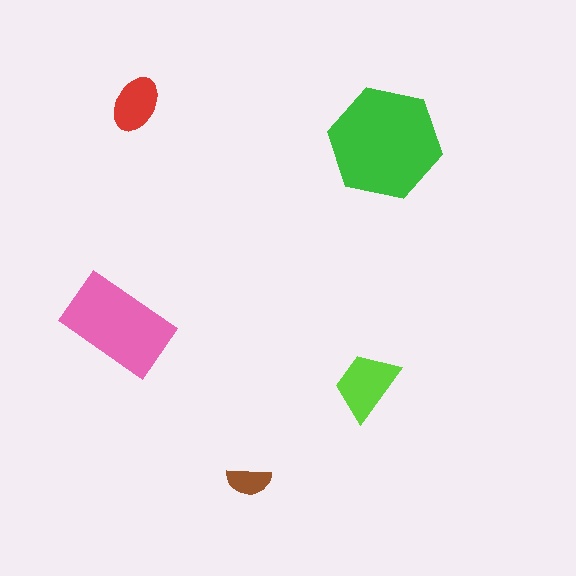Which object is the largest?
The green hexagon.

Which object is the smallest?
The brown semicircle.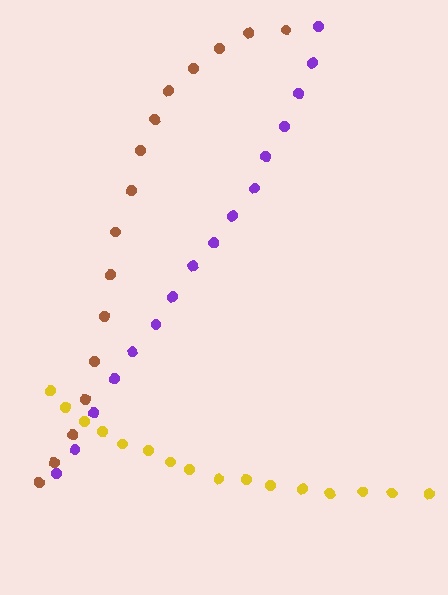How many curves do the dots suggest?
There are 3 distinct paths.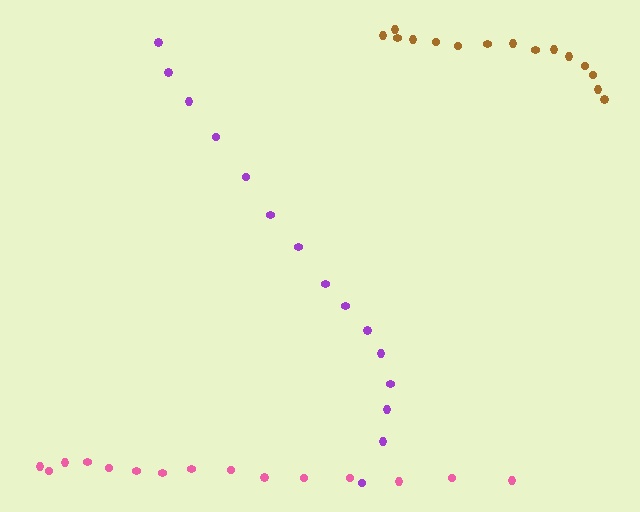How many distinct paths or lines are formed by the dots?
There are 3 distinct paths.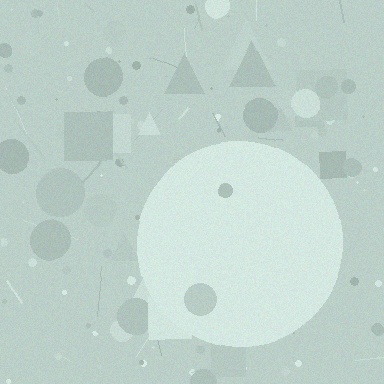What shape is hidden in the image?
A circle is hidden in the image.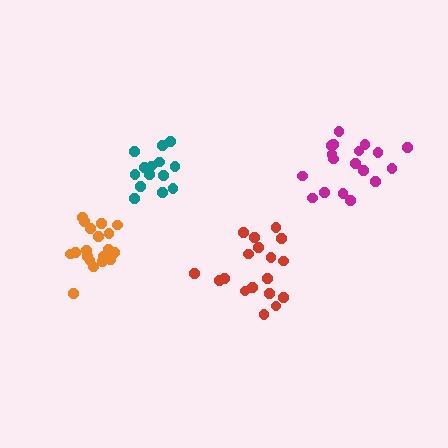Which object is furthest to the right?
The magenta cluster is rightmost.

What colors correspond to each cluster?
The clusters are colored: orange, red, magenta, teal.